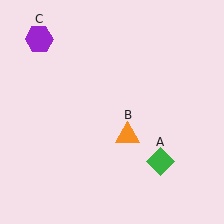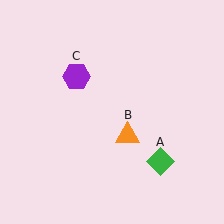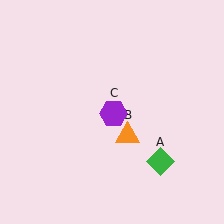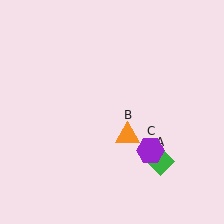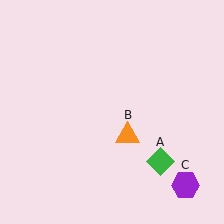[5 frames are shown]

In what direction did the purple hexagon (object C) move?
The purple hexagon (object C) moved down and to the right.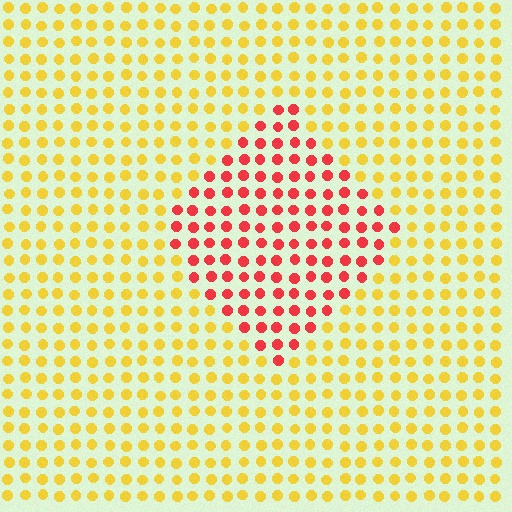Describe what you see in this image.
The image is filled with small yellow elements in a uniform arrangement. A diamond-shaped region is visible where the elements are tinted to a slightly different hue, forming a subtle color boundary.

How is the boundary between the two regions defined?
The boundary is defined purely by a slight shift in hue (about 54 degrees). Spacing, size, and orientation are identical on both sides.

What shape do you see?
I see a diamond.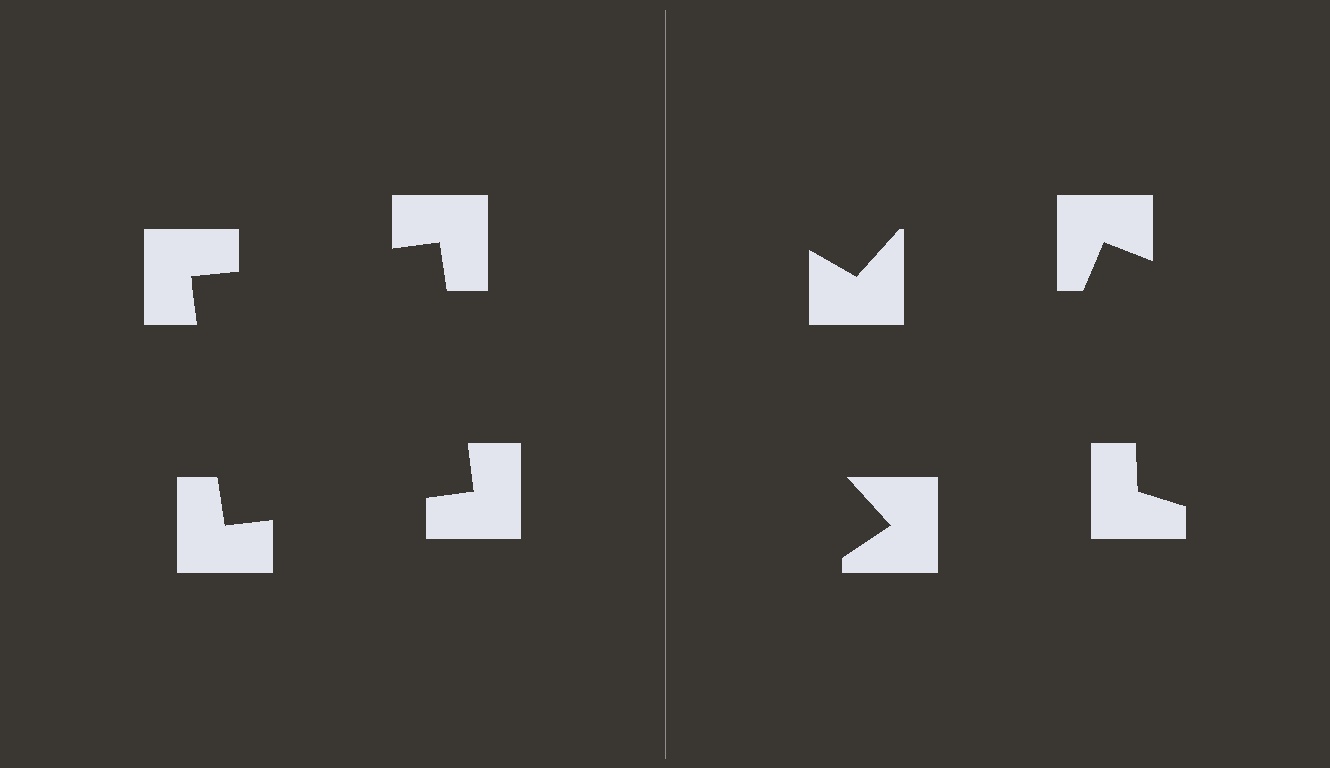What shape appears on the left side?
An illusory square.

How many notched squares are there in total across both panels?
8 — 4 on each side.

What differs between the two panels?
The notched squares are positioned identically on both sides; only the wedge orientations differ. On the left they align to a square; on the right they are misaligned.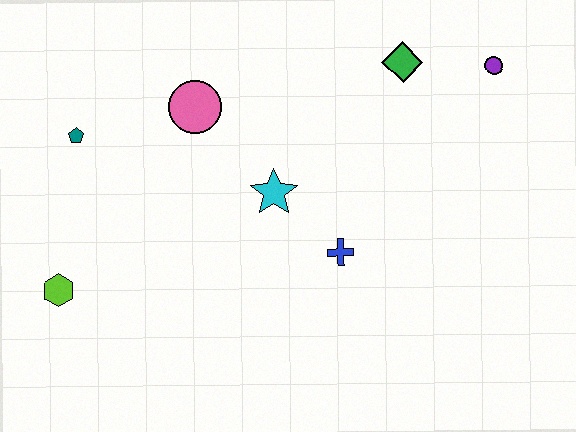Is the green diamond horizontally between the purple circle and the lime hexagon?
Yes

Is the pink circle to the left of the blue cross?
Yes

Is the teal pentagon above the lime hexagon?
Yes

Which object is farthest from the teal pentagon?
The purple circle is farthest from the teal pentagon.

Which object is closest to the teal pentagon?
The pink circle is closest to the teal pentagon.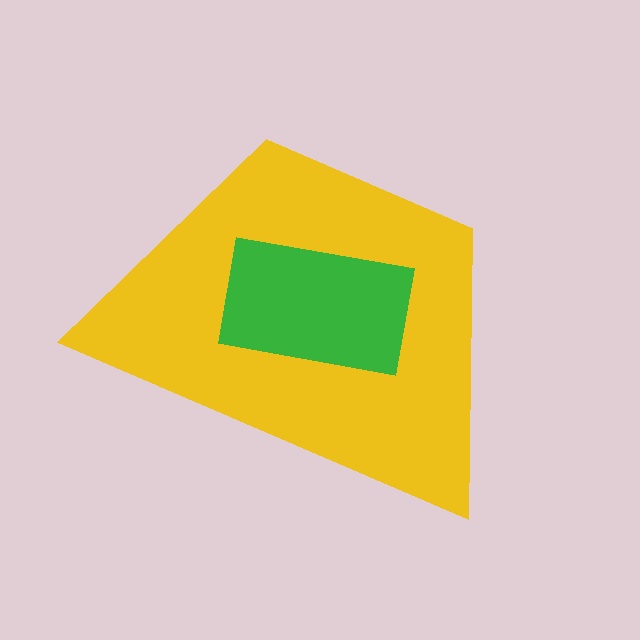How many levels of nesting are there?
2.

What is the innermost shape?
The green rectangle.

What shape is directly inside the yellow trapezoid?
The green rectangle.